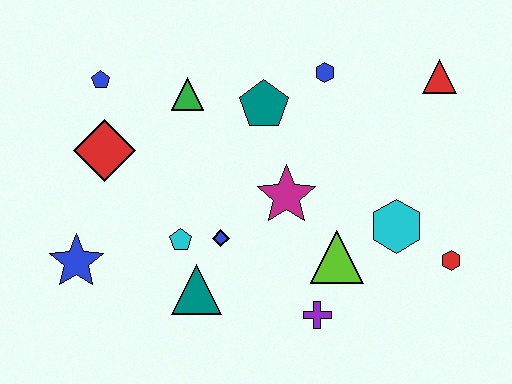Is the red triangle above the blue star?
Yes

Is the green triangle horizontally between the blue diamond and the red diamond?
Yes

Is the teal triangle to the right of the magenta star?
No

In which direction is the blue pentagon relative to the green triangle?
The blue pentagon is to the left of the green triangle.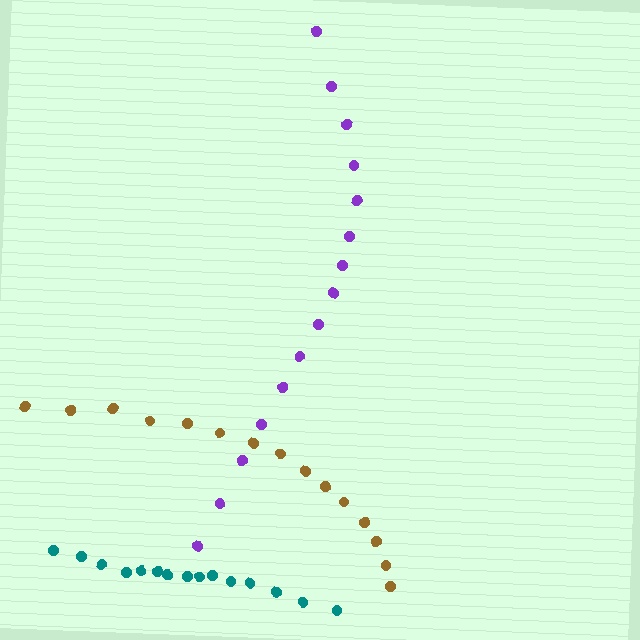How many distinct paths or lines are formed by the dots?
There are 3 distinct paths.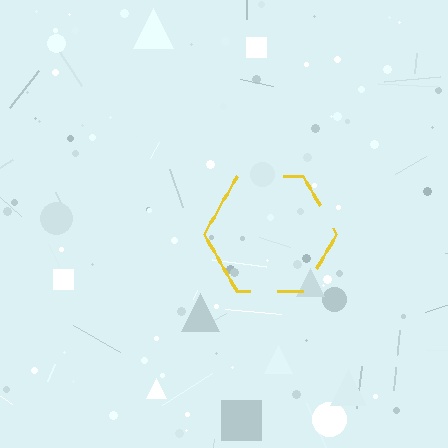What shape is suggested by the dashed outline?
The dashed outline suggests a hexagon.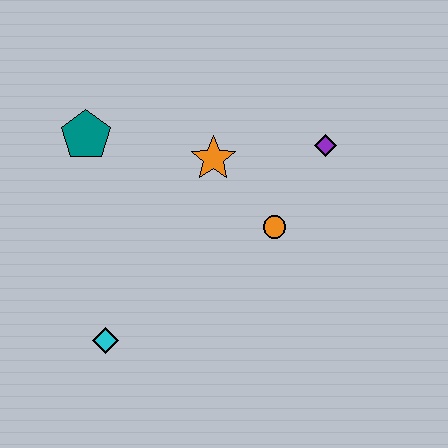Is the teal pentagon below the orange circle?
No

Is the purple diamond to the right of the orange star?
Yes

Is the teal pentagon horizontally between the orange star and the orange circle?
No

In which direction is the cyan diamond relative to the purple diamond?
The cyan diamond is to the left of the purple diamond.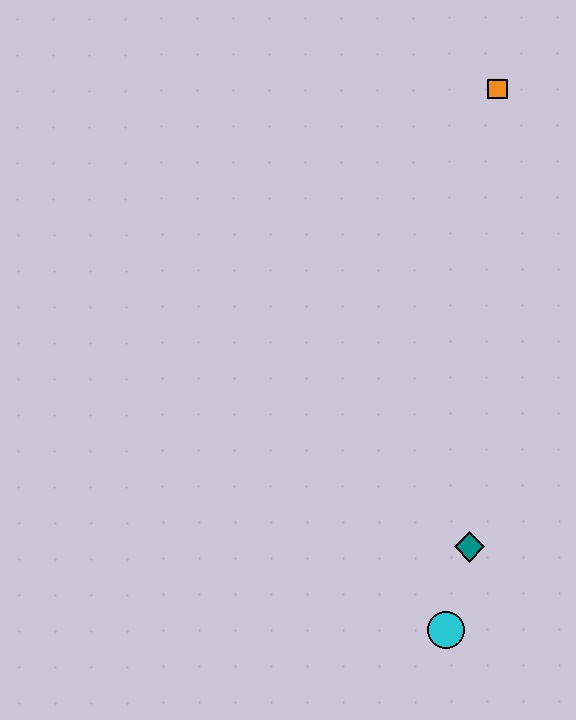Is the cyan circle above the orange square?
No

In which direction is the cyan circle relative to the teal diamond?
The cyan circle is below the teal diamond.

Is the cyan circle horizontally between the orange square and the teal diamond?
No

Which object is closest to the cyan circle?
The teal diamond is closest to the cyan circle.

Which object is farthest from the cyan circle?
The orange square is farthest from the cyan circle.